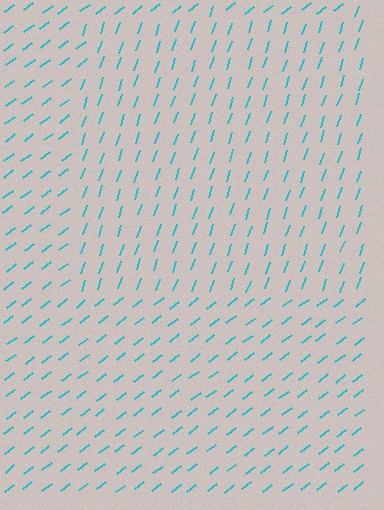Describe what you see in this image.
The image is filled with small cyan line segments. A rectangle region in the image has lines oriented differently from the surrounding lines, creating a visible texture boundary.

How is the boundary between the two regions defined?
The boundary is defined purely by a change in line orientation (approximately 34 degrees difference). All lines are the same color and thickness.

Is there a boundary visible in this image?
Yes, there is a texture boundary formed by a change in line orientation.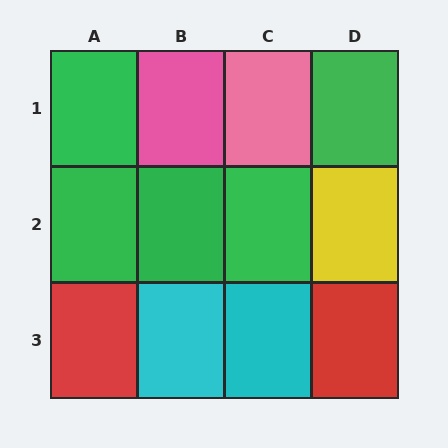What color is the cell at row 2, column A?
Green.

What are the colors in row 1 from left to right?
Green, pink, pink, green.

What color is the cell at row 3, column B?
Cyan.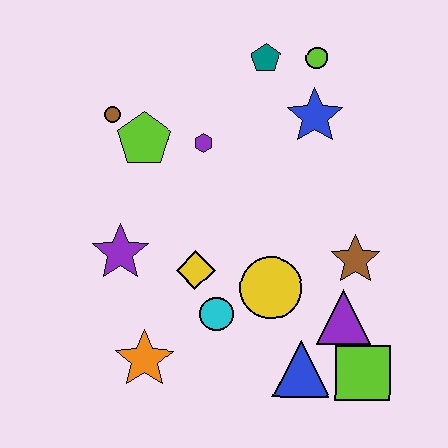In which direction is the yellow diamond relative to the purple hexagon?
The yellow diamond is below the purple hexagon.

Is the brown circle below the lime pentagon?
No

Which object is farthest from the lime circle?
The orange star is farthest from the lime circle.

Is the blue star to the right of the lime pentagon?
Yes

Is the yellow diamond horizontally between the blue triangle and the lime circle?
No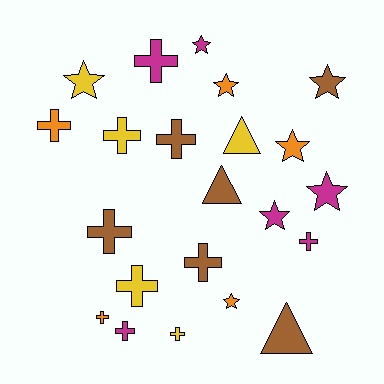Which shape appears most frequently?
Cross, with 11 objects.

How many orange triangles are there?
There are no orange triangles.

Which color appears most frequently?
Brown, with 6 objects.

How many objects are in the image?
There are 22 objects.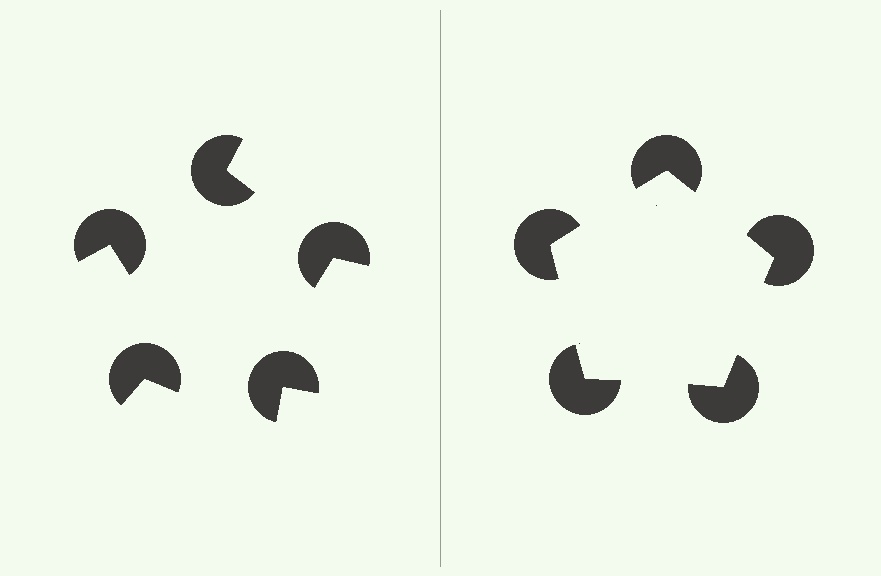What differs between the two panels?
The pac-man discs are positioned identically on both sides; only the wedge orientations differ. On the right they align to a pentagon; on the left they are misaligned.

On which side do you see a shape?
An illusory pentagon appears on the right side. On the left side the wedge cuts are rotated, so no coherent shape forms.